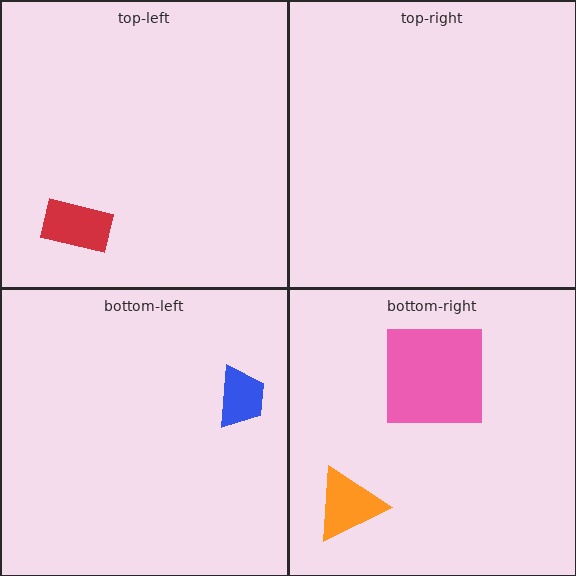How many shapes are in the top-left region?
1.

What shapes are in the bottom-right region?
The pink square, the orange triangle.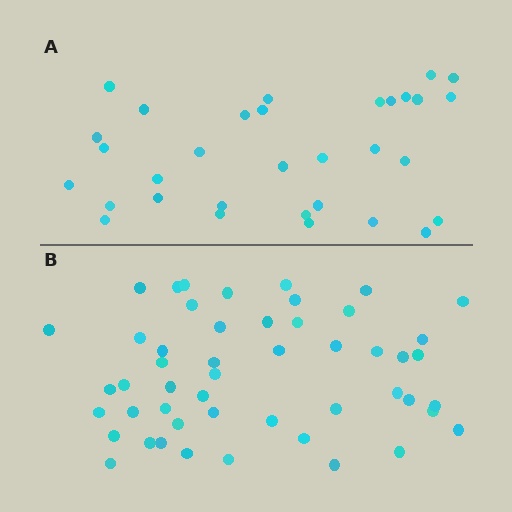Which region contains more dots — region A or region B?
Region B (the bottom region) has more dots.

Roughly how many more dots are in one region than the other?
Region B has approximately 20 more dots than region A.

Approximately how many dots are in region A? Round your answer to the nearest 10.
About 30 dots. (The exact count is 32, which rounds to 30.)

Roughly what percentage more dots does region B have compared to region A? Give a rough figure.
About 55% more.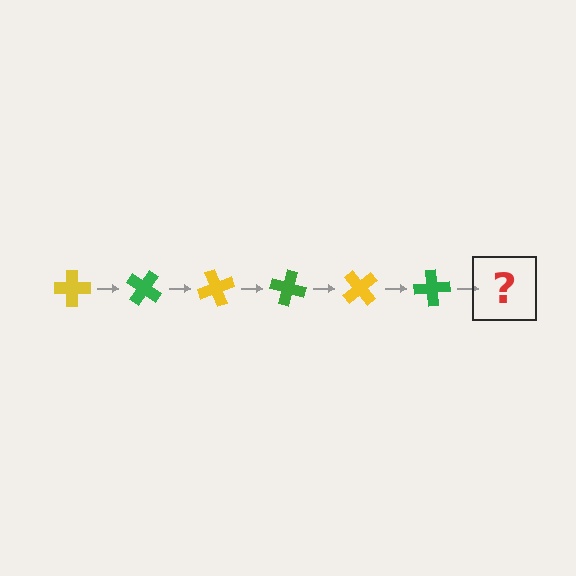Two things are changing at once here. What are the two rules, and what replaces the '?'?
The two rules are that it rotates 35 degrees each step and the color cycles through yellow and green. The '?' should be a yellow cross, rotated 210 degrees from the start.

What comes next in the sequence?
The next element should be a yellow cross, rotated 210 degrees from the start.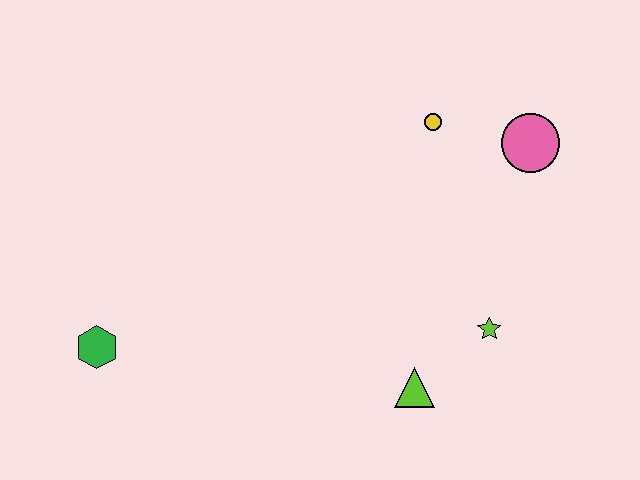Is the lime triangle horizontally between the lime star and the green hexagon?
Yes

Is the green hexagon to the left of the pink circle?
Yes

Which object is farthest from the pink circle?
The green hexagon is farthest from the pink circle.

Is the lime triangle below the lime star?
Yes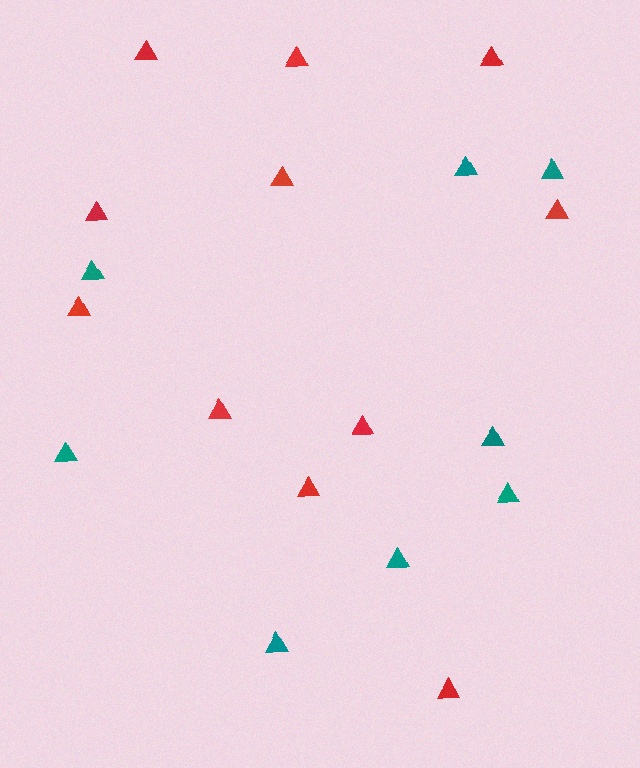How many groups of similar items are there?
There are 2 groups: one group of red triangles (11) and one group of teal triangles (8).